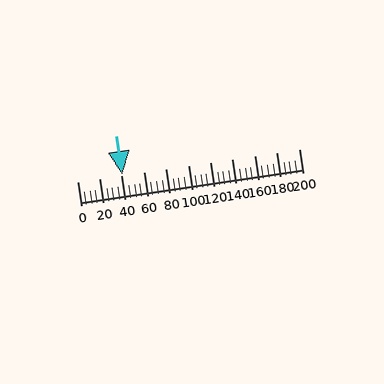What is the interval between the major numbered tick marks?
The major tick marks are spaced 20 units apart.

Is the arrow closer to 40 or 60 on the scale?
The arrow is closer to 40.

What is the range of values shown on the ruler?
The ruler shows values from 0 to 200.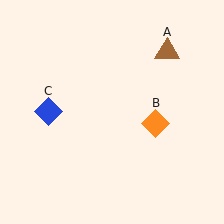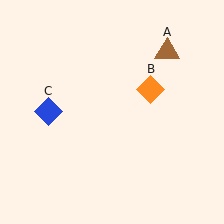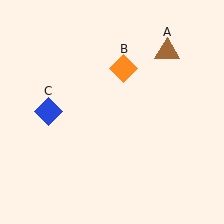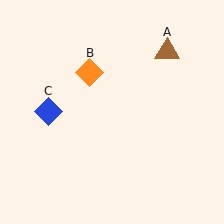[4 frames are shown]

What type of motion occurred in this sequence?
The orange diamond (object B) rotated counterclockwise around the center of the scene.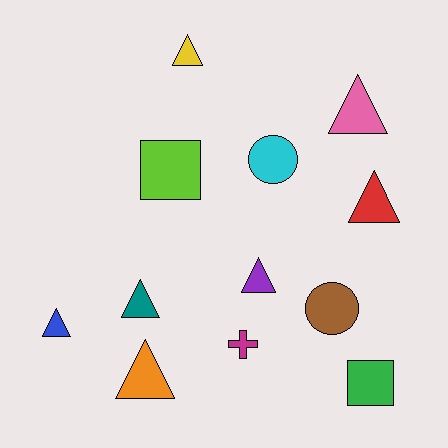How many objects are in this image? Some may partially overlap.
There are 12 objects.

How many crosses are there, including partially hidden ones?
There is 1 cross.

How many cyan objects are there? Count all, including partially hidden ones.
There is 1 cyan object.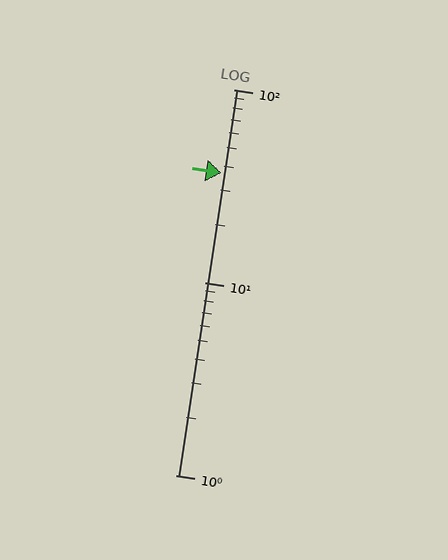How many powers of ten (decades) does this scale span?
The scale spans 2 decades, from 1 to 100.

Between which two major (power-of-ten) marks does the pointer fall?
The pointer is between 10 and 100.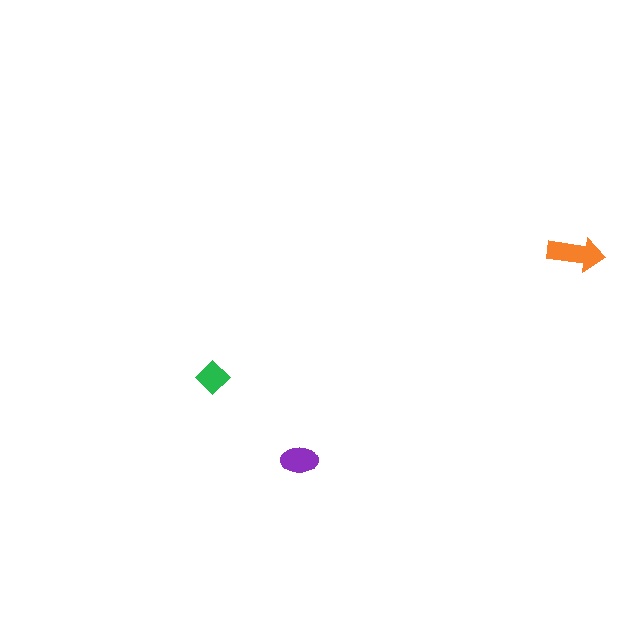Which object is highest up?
The orange arrow is topmost.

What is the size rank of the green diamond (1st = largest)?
3rd.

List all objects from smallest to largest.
The green diamond, the purple ellipse, the orange arrow.